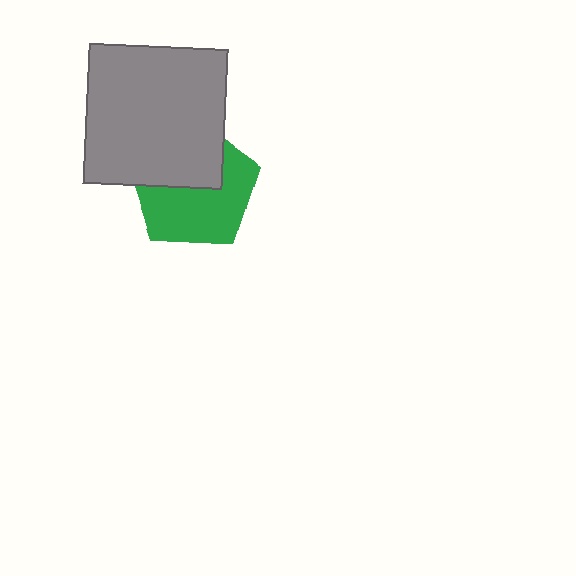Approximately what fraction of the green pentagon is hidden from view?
Roughly 42% of the green pentagon is hidden behind the gray rectangle.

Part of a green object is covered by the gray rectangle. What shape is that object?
It is a pentagon.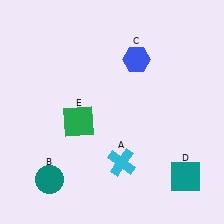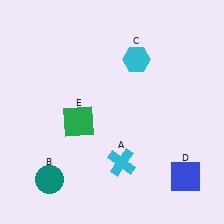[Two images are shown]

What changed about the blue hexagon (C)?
In Image 1, C is blue. In Image 2, it changed to cyan.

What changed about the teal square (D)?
In Image 1, D is teal. In Image 2, it changed to blue.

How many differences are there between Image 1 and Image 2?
There are 2 differences between the two images.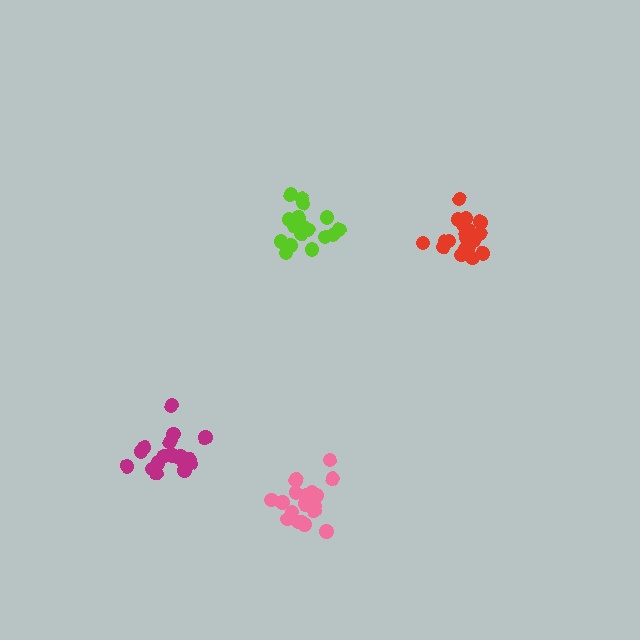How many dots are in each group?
Group 1: 18 dots, Group 2: 19 dots, Group 3: 21 dots, Group 4: 18 dots (76 total).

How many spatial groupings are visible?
There are 4 spatial groupings.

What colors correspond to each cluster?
The clusters are colored: pink, magenta, red, lime.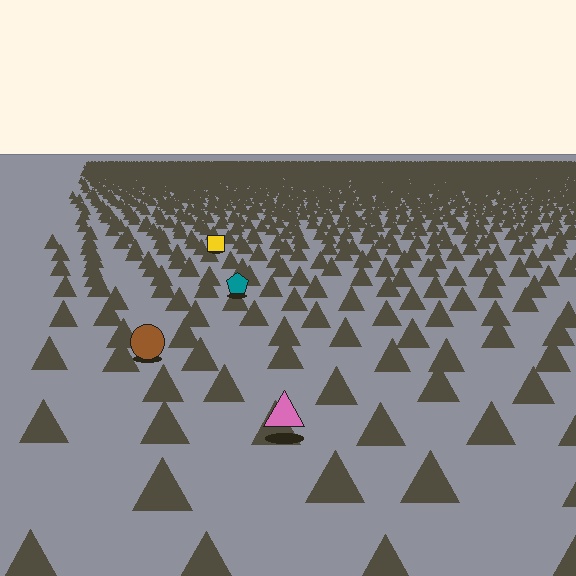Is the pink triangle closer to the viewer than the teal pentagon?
Yes. The pink triangle is closer — you can tell from the texture gradient: the ground texture is coarser near it.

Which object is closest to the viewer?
The pink triangle is closest. The texture marks near it are larger and more spread out.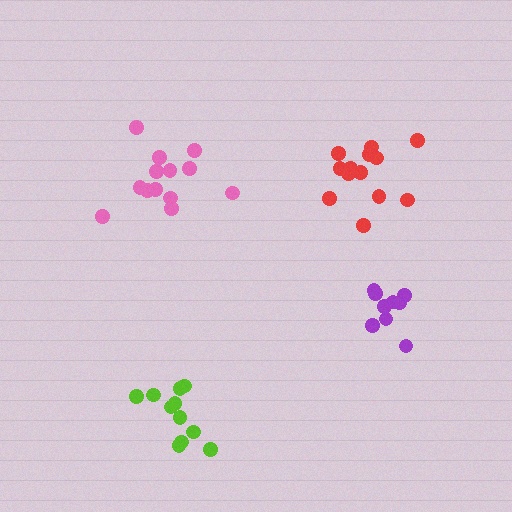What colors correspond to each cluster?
The clusters are colored: pink, purple, lime, red.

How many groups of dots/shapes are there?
There are 4 groups.